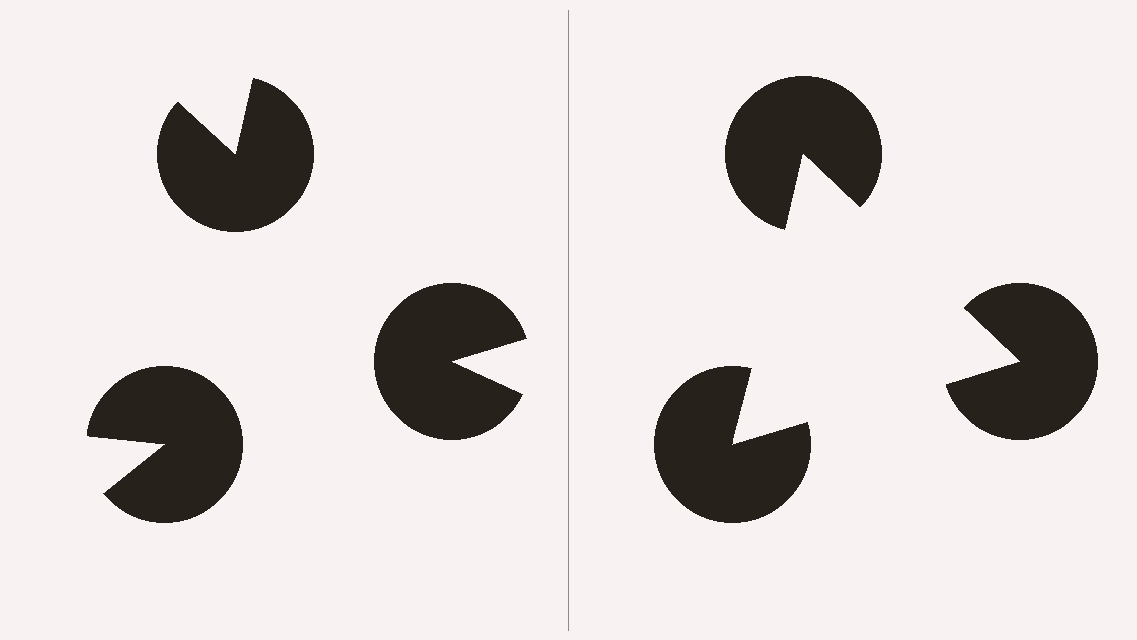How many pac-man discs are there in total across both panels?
6 — 3 on each side.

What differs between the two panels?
The pac-man discs are positioned identically on both sides; only the wedge orientations differ. On the right they align to a triangle; on the left they are misaligned.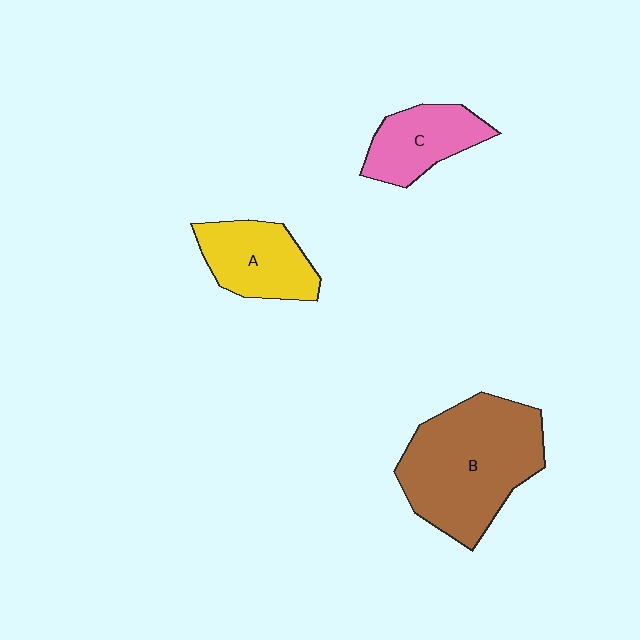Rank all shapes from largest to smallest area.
From largest to smallest: B (brown), A (yellow), C (pink).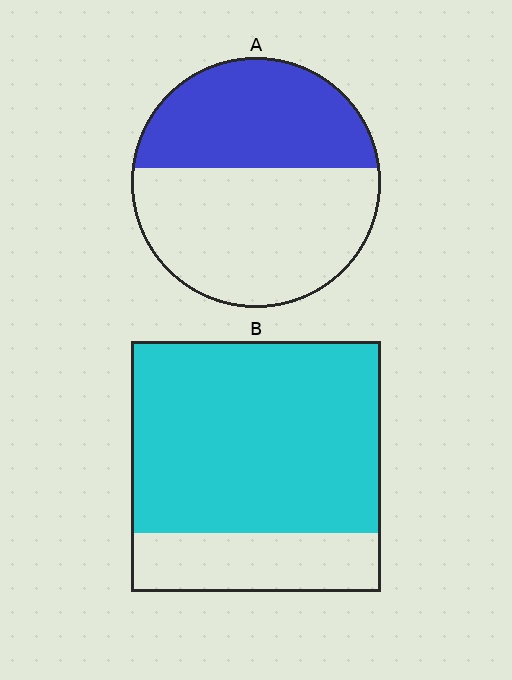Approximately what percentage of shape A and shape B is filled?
A is approximately 45% and B is approximately 75%.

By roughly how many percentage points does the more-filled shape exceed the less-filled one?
By roughly 35 percentage points (B over A).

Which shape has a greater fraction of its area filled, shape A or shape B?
Shape B.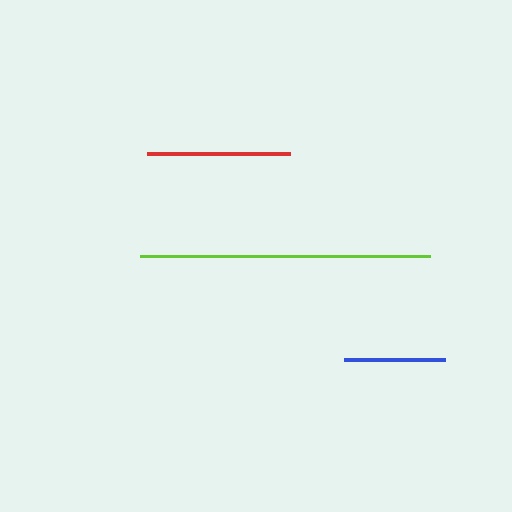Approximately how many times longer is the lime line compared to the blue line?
The lime line is approximately 2.9 times the length of the blue line.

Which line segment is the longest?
The lime line is the longest at approximately 291 pixels.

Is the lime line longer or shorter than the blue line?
The lime line is longer than the blue line.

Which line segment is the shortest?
The blue line is the shortest at approximately 101 pixels.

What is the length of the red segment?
The red segment is approximately 143 pixels long.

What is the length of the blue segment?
The blue segment is approximately 101 pixels long.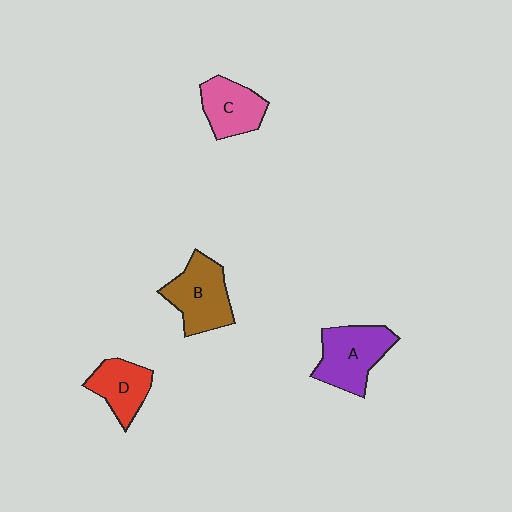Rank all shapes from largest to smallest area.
From largest to smallest: A (purple), B (brown), C (pink), D (red).